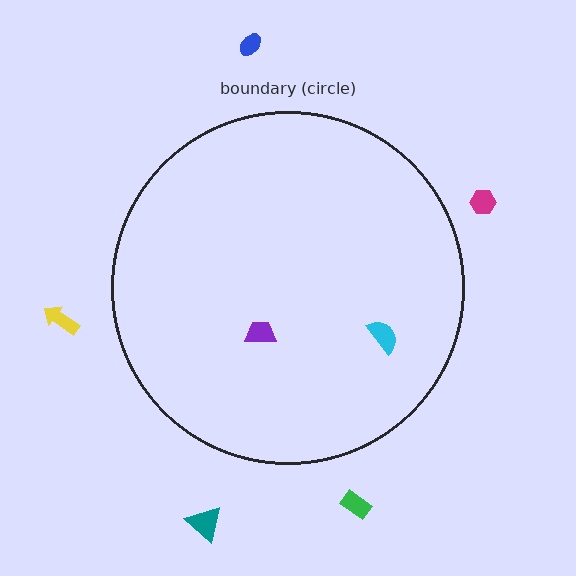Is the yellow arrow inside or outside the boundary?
Outside.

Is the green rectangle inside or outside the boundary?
Outside.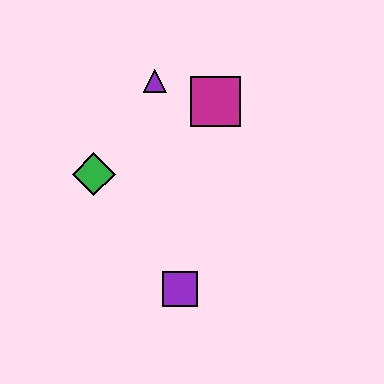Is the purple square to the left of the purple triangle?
No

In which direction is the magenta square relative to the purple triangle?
The magenta square is to the right of the purple triangle.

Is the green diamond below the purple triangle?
Yes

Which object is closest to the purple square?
The green diamond is closest to the purple square.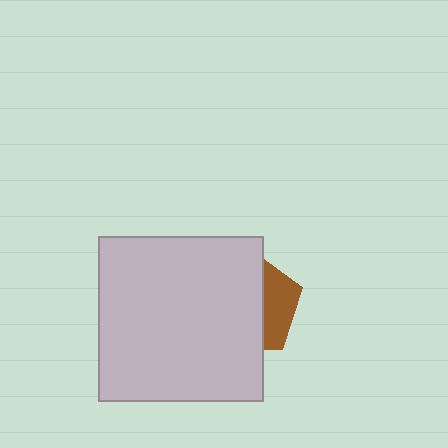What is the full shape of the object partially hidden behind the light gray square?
The partially hidden object is a brown pentagon.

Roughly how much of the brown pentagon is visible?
A small part of it is visible (roughly 33%).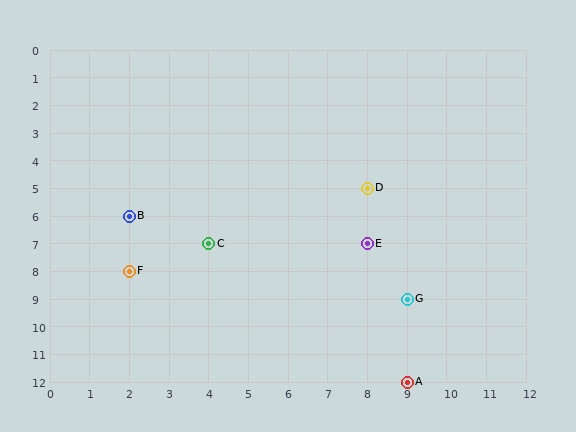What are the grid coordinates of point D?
Point D is at grid coordinates (8, 5).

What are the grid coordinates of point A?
Point A is at grid coordinates (9, 12).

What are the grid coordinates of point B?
Point B is at grid coordinates (2, 6).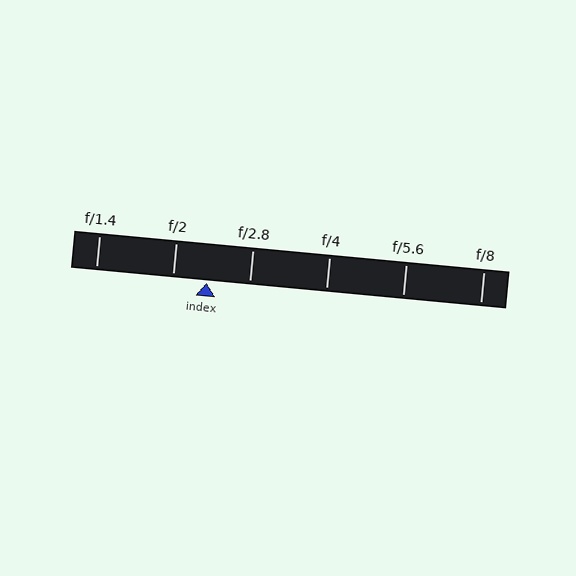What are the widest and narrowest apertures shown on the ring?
The widest aperture shown is f/1.4 and the narrowest is f/8.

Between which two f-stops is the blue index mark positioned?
The index mark is between f/2 and f/2.8.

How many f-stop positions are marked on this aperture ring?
There are 6 f-stop positions marked.